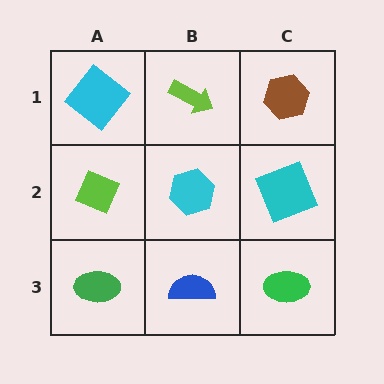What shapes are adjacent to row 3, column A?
A lime diamond (row 2, column A), a blue semicircle (row 3, column B).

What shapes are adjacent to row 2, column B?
A lime arrow (row 1, column B), a blue semicircle (row 3, column B), a lime diamond (row 2, column A), a cyan square (row 2, column C).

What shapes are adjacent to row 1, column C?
A cyan square (row 2, column C), a lime arrow (row 1, column B).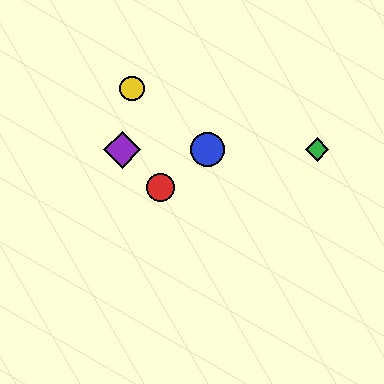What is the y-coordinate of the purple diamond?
The purple diamond is at y≈150.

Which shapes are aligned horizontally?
The blue circle, the green diamond, the purple diamond are aligned horizontally.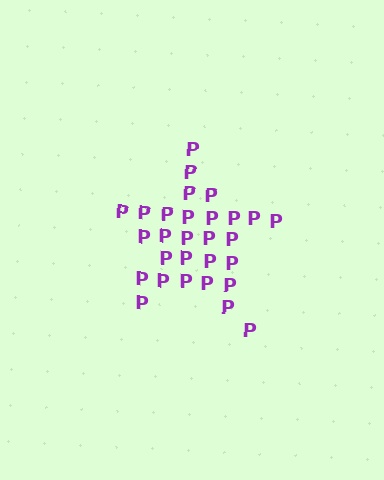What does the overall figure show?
The overall figure shows a star.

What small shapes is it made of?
It is made of small letter P's.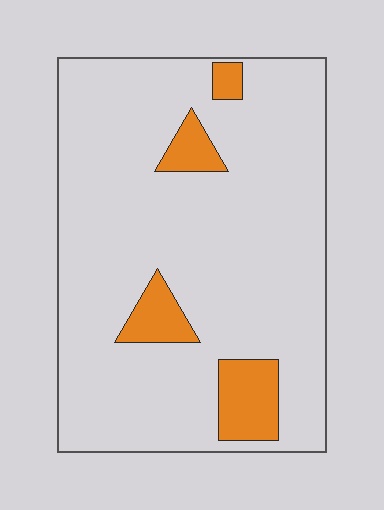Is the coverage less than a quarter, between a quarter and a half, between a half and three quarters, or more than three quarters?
Less than a quarter.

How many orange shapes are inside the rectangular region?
4.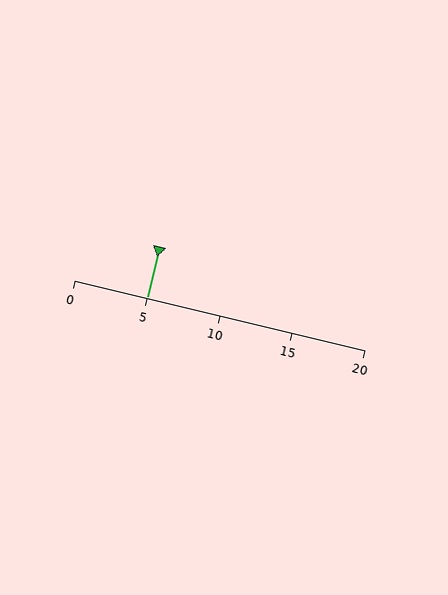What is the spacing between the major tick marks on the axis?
The major ticks are spaced 5 apart.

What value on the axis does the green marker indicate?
The marker indicates approximately 5.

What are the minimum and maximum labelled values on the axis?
The axis runs from 0 to 20.